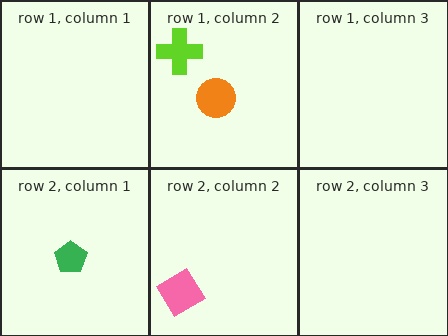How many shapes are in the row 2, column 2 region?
1.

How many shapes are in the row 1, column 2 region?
2.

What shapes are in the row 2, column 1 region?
The green pentagon.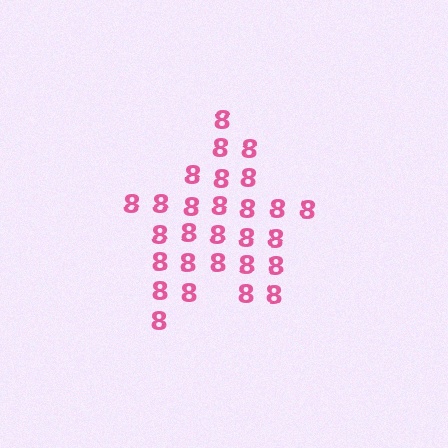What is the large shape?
The large shape is a star.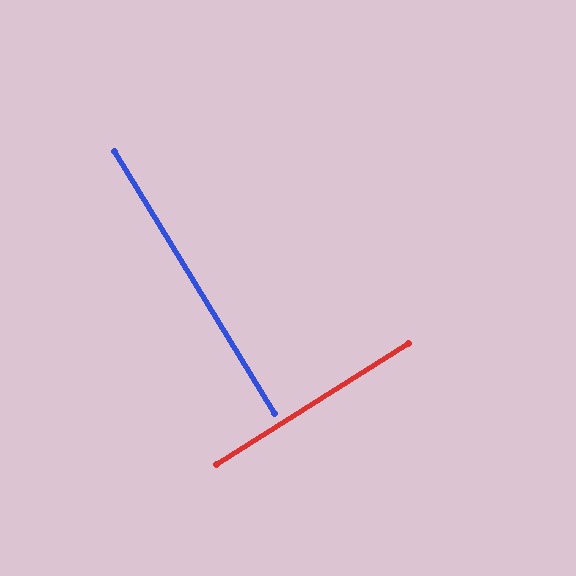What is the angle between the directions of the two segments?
Approximately 89 degrees.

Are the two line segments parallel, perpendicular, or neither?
Perpendicular — they meet at approximately 89°.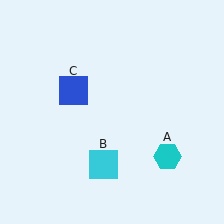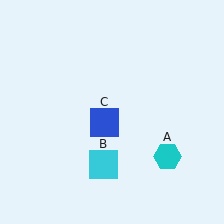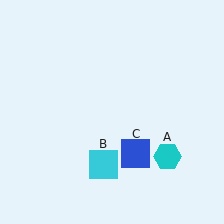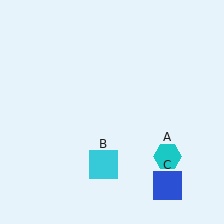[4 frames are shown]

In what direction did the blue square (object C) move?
The blue square (object C) moved down and to the right.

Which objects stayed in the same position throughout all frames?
Cyan hexagon (object A) and cyan square (object B) remained stationary.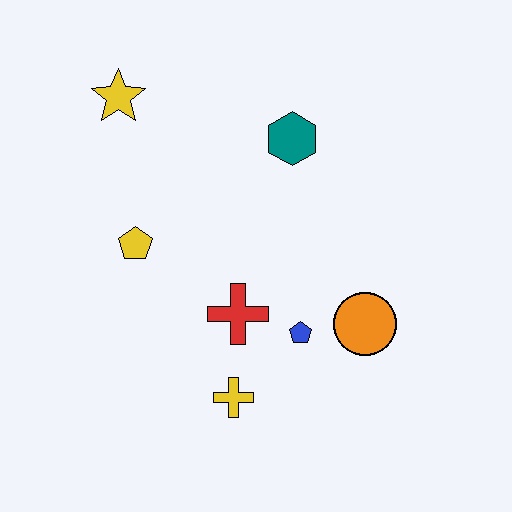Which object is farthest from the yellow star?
The orange circle is farthest from the yellow star.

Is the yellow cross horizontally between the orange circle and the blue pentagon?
No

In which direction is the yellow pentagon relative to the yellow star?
The yellow pentagon is below the yellow star.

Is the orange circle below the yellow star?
Yes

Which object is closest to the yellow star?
The yellow pentagon is closest to the yellow star.